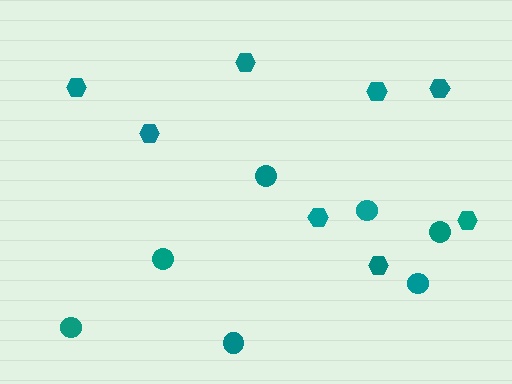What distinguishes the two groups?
There are 2 groups: one group of circles (7) and one group of hexagons (8).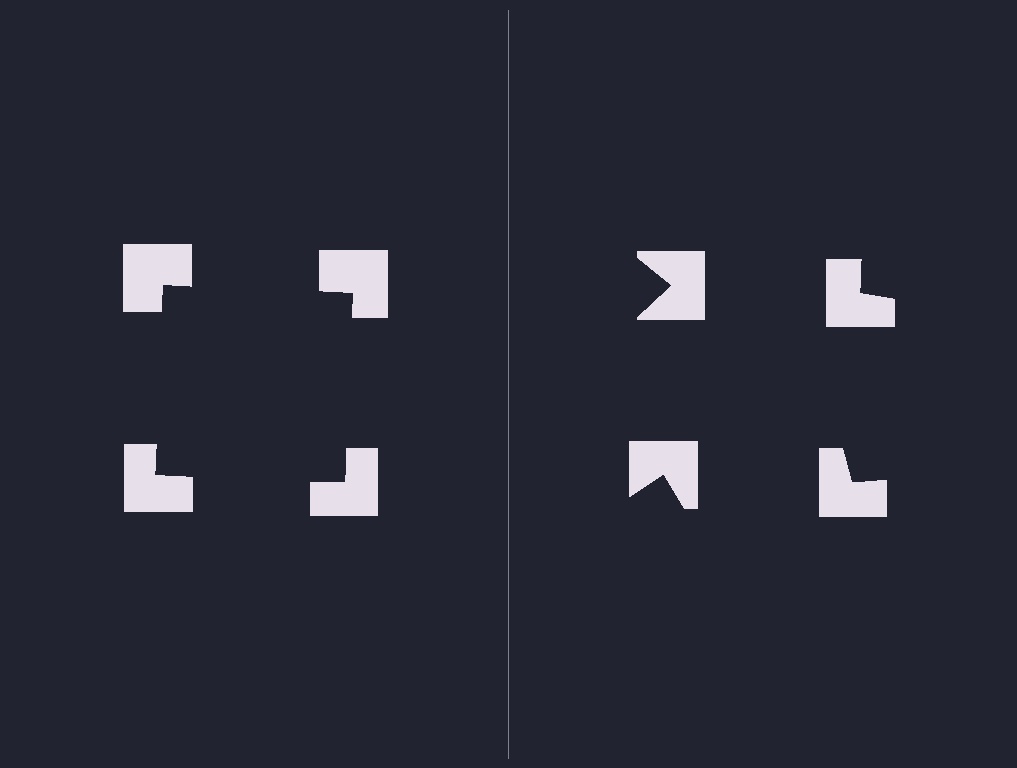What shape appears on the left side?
An illusory square.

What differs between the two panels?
The notched squares are positioned identically on both sides; only the wedge orientations differ. On the left they align to a square; on the right they are misaligned.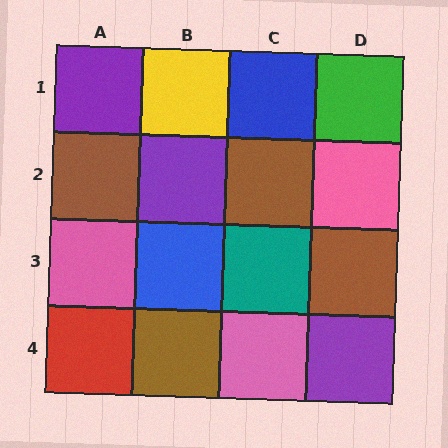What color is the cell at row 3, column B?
Blue.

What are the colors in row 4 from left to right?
Red, brown, pink, purple.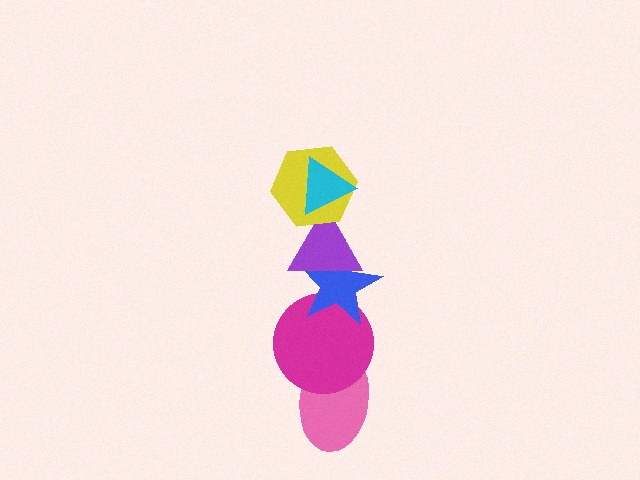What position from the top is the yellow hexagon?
The yellow hexagon is 2nd from the top.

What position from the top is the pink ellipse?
The pink ellipse is 6th from the top.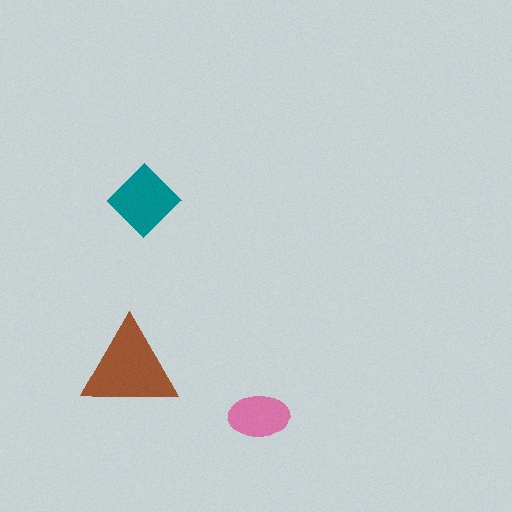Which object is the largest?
The brown triangle.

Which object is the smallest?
The pink ellipse.